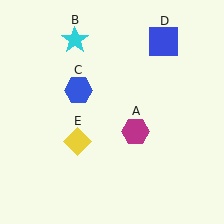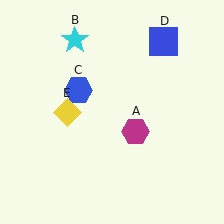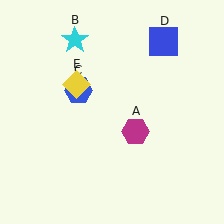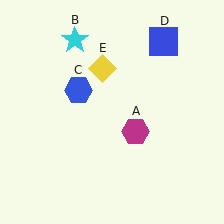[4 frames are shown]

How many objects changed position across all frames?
1 object changed position: yellow diamond (object E).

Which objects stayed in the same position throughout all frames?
Magenta hexagon (object A) and cyan star (object B) and blue hexagon (object C) and blue square (object D) remained stationary.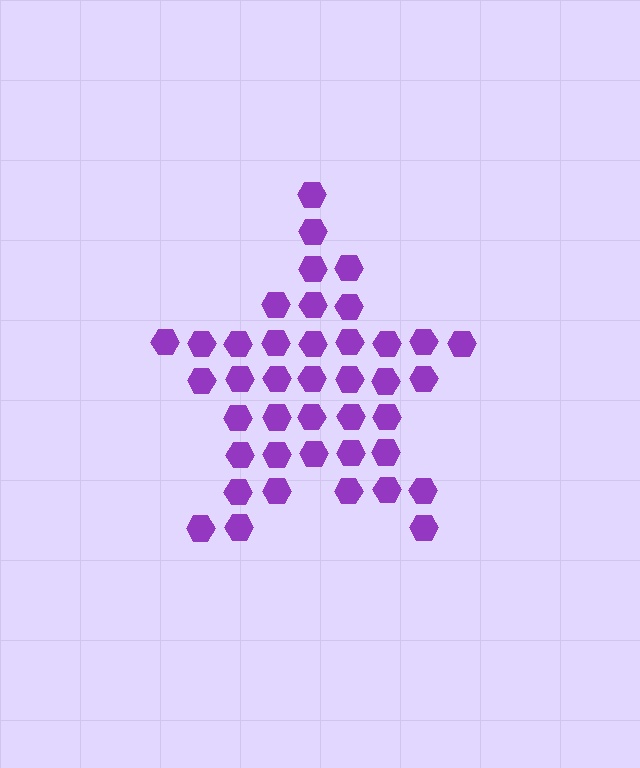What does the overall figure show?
The overall figure shows a star.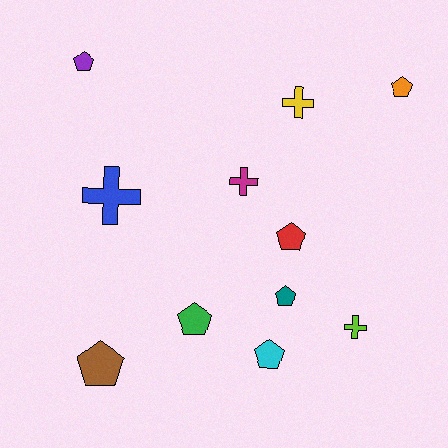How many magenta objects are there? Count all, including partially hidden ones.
There is 1 magenta object.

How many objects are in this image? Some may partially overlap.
There are 11 objects.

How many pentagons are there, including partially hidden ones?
There are 7 pentagons.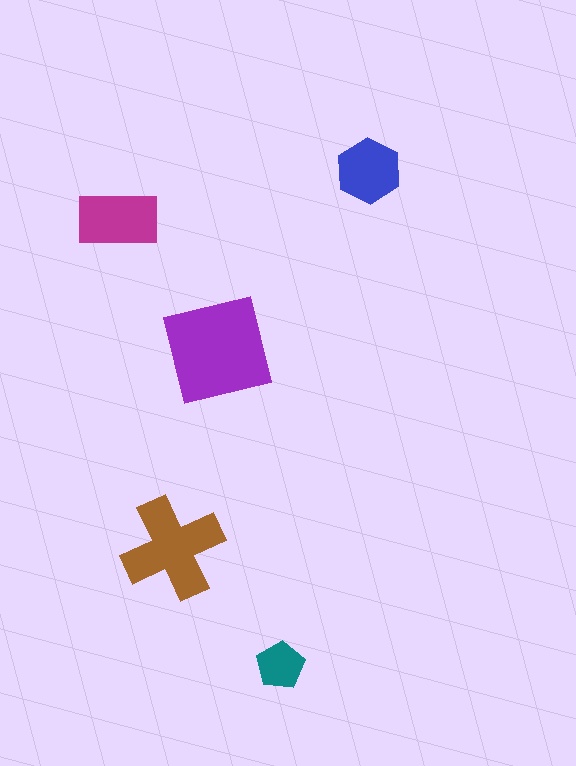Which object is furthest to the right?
The blue hexagon is rightmost.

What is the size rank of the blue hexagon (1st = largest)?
4th.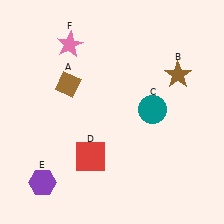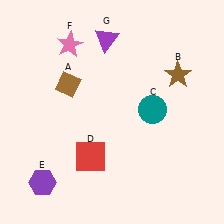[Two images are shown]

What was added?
A purple triangle (G) was added in Image 2.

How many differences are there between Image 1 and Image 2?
There is 1 difference between the two images.